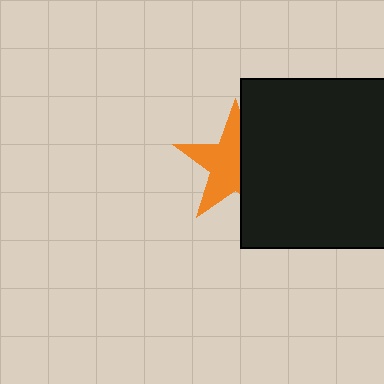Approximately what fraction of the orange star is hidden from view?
Roughly 43% of the orange star is hidden behind the black square.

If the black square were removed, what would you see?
You would see the complete orange star.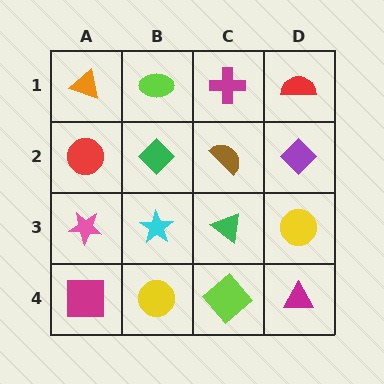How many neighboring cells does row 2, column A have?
3.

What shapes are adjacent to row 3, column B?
A green diamond (row 2, column B), a yellow circle (row 4, column B), a pink star (row 3, column A), a green triangle (row 3, column C).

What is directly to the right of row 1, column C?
A red semicircle.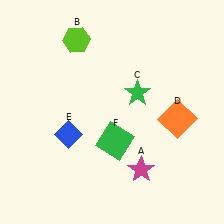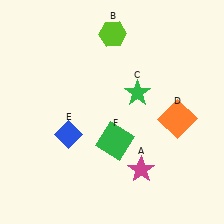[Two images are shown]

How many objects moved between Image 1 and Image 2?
1 object moved between the two images.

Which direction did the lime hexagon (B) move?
The lime hexagon (B) moved right.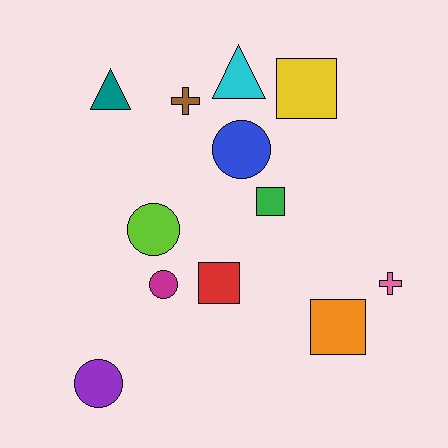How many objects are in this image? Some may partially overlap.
There are 12 objects.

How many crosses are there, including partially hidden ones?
There are 2 crosses.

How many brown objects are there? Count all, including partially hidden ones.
There is 1 brown object.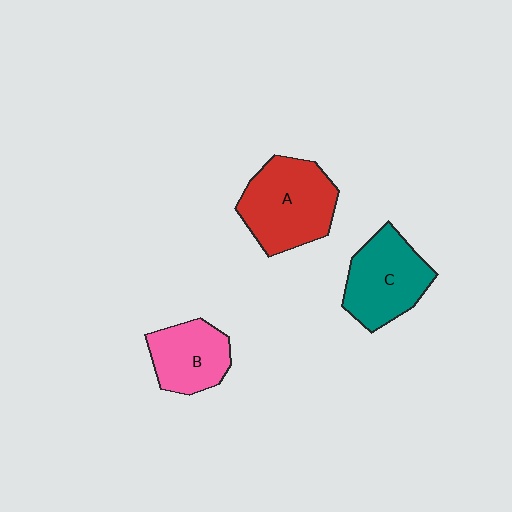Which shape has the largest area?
Shape A (red).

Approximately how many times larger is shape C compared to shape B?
Approximately 1.2 times.